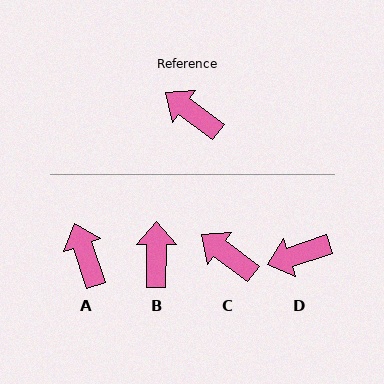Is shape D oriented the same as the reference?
No, it is off by about 55 degrees.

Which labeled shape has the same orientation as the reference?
C.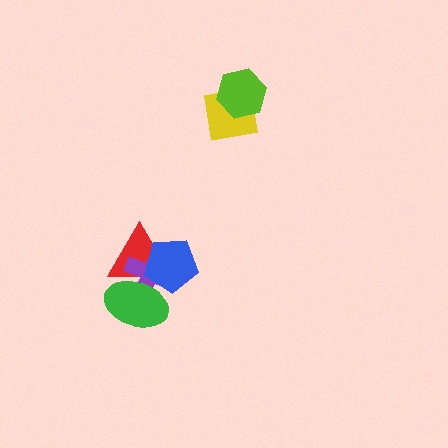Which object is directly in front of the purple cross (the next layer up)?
The green ellipse is directly in front of the purple cross.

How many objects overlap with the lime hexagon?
1 object overlaps with the lime hexagon.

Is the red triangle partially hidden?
Yes, it is partially covered by another shape.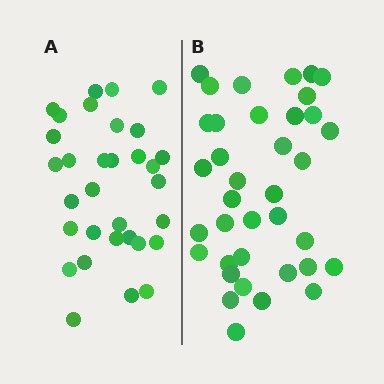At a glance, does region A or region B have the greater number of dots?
Region B (the right region) has more dots.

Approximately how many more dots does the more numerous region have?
Region B has about 5 more dots than region A.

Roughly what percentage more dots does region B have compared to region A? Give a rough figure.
About 15% more.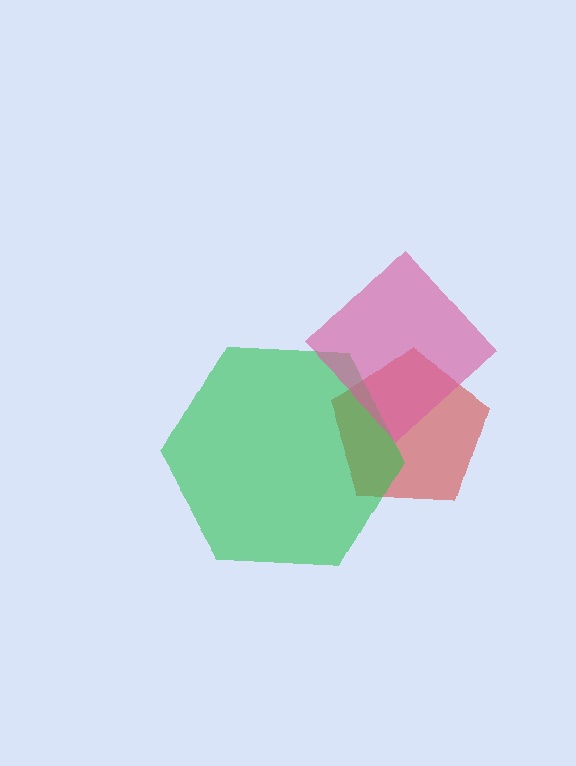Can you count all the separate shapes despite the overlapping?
Yes, there are 3 separate shapes.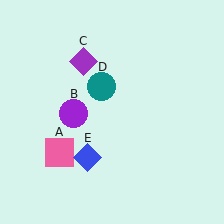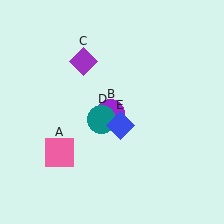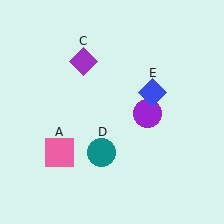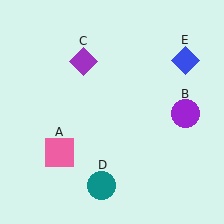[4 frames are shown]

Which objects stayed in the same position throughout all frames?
Pink square (object A) and purple diamond (object C) remained stationary.